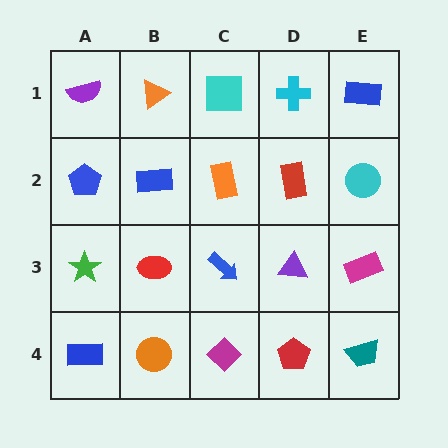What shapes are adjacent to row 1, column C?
An orange rectangle (row 2, column C), an orange triangle (row 1, column B), a cyan cross (row 1, column D).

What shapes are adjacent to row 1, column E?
A cyan circle (row 2, column E), a cyan cross (row 1, column D).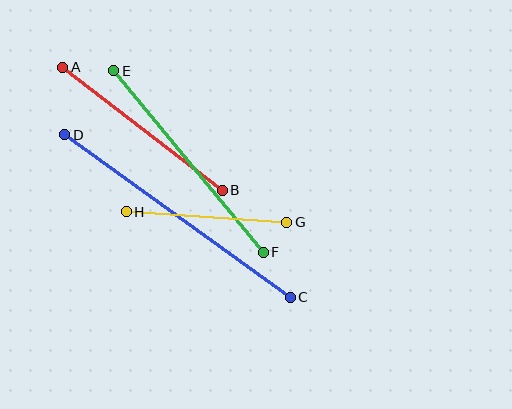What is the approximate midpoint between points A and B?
The midpoint is at approximately (142, 129) pixels.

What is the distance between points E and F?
The distance is approximately 235 pixels.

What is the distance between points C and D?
The distance is approximately 278 pixels.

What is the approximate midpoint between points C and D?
The midpoint is at approximately (177, 216) pixels.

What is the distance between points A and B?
The distance is approximately 201 pixels.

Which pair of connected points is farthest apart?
Points C and D are farthest apart.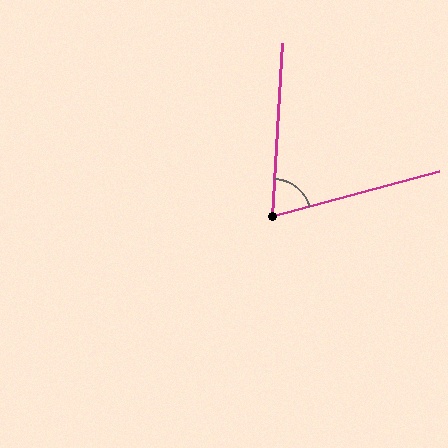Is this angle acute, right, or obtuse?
It is acute.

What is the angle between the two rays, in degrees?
Approximately 71 degrees.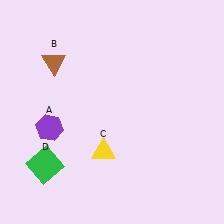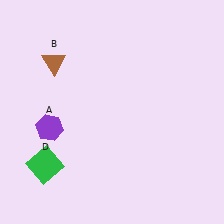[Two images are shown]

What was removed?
The yellow triangle (C) was removed in Image 2.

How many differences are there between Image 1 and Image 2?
There is 1 difference between the two images.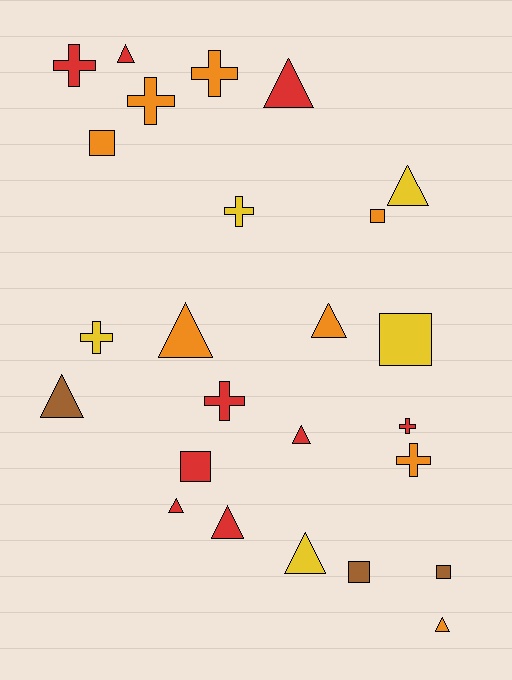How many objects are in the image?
There are 25 objects.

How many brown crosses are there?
There are no brown crosses.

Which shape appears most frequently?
Triangle, with 11 objects.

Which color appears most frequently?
Red, with 9 objects.